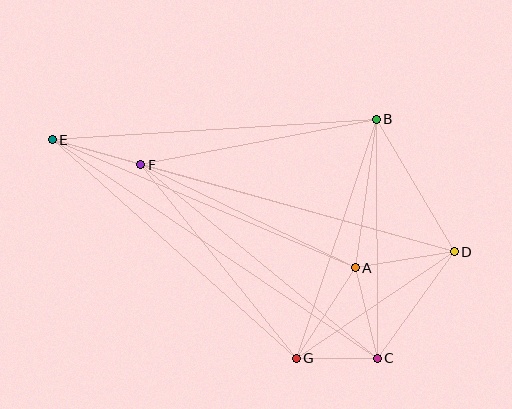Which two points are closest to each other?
Points C and G are closest to each other.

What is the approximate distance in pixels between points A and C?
The distance between A and C is approximately 93 pixels.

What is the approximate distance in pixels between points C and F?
The distance between C and F is approximately 305 pixels.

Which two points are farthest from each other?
Points D and E are farthest from each other.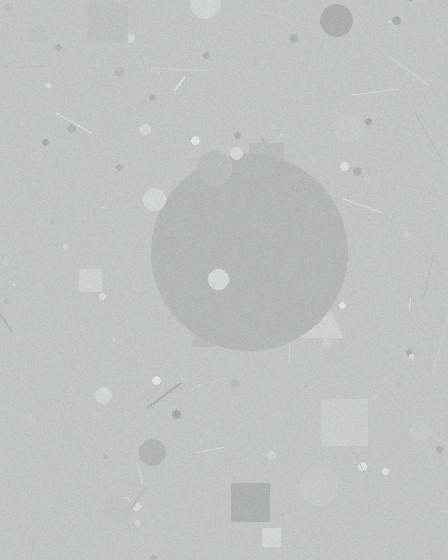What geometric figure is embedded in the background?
A circle is embedded in the background.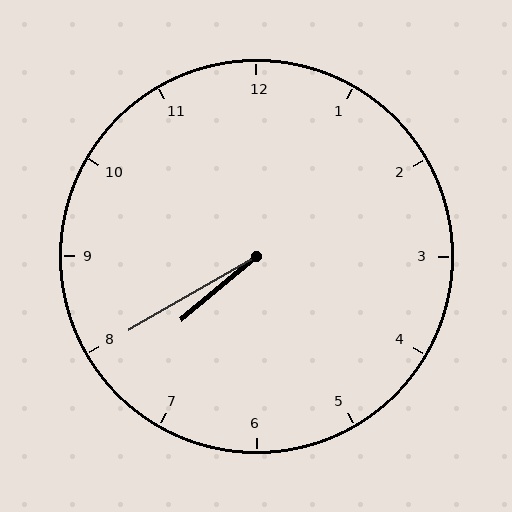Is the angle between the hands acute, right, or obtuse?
It is acute.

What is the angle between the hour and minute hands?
Approximately 10 degrees.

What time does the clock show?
7:40.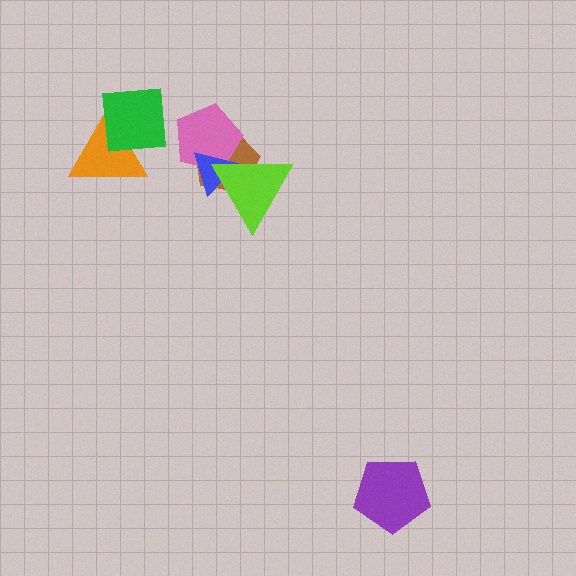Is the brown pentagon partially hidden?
Yes, it is partially covered by another shape.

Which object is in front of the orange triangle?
The green square is in front of the orange triangle.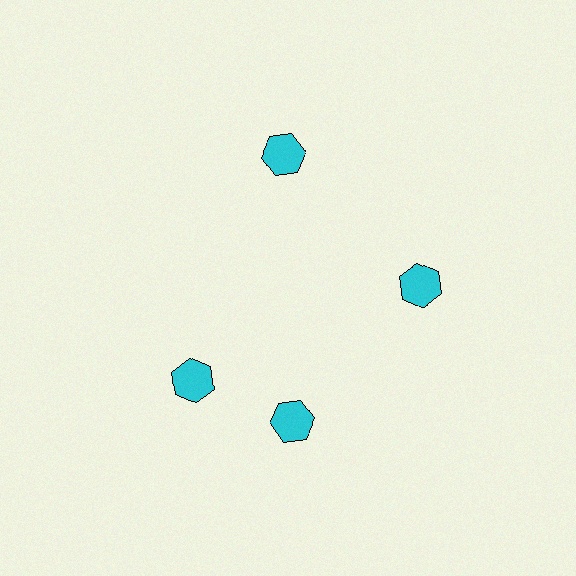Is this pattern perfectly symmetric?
No. The 4 cyan hexagons are arranged in a ring, but one element near the 9 o'clock position is rotated out of alignment along the ring, breaking the 4-fold rotational symmetry.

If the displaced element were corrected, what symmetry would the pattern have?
It would have 4-fold rotational symmetry — the pattern would map onto itself every 90 degrees.